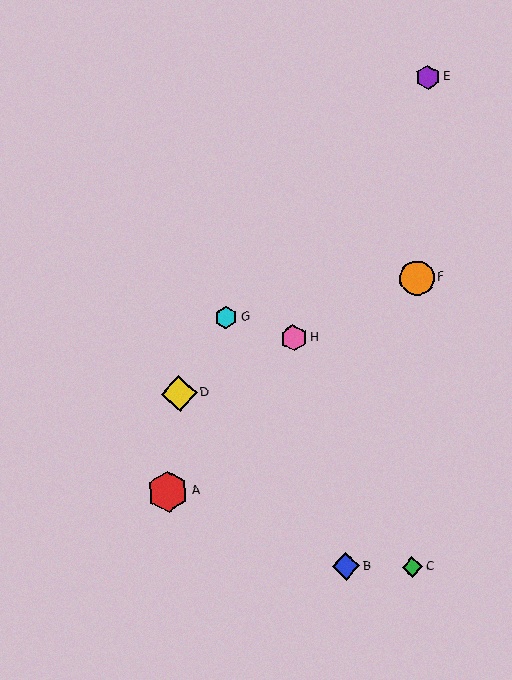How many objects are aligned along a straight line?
3 objects (D, F, H) are aligned along a straight line.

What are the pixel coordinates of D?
Object D is at (179, 393).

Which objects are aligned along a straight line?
Objects D, F, H are aligned along a straight line.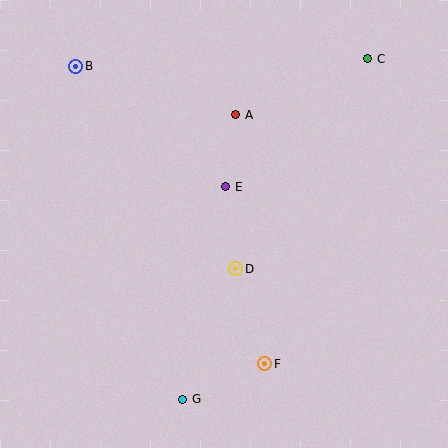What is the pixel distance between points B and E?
The distance between B and E is 192 pixels.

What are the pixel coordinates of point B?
Point B is at (76, 66).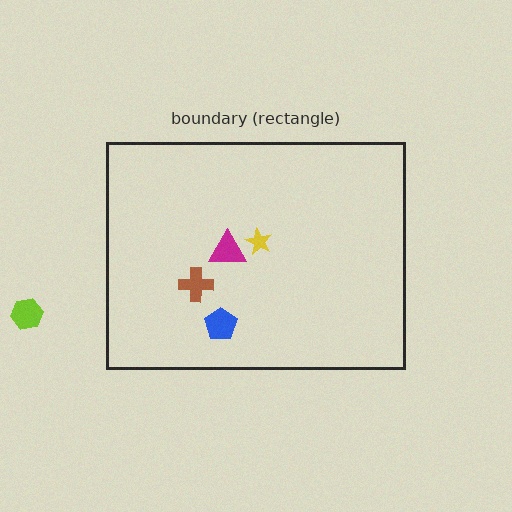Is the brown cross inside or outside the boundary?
Inside.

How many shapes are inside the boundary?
4 inside, 1 outside.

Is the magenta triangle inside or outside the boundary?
Inside.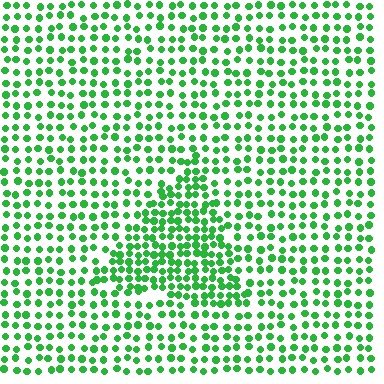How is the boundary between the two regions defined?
The boundary is defined by a change in element density (approximately 1.8x ratio). All elements are the same color, size, and shape.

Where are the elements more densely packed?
The elements are more densely packed inside the triangle boundary.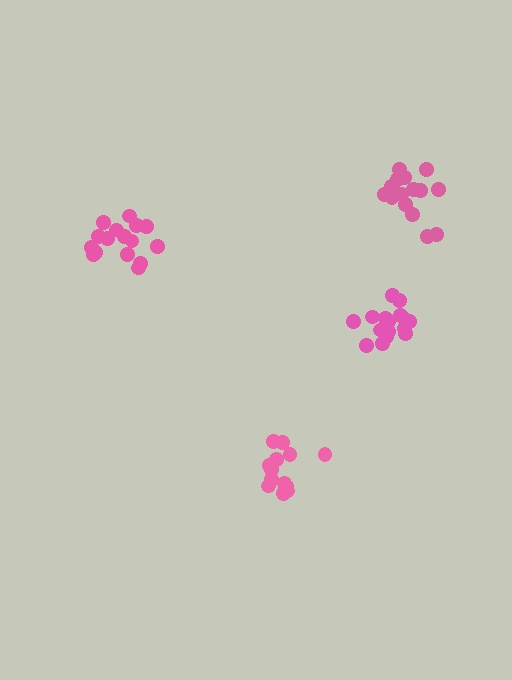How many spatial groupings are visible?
There are 4 spatial groupings.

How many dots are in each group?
Group 1: 13 dots, Group 2: 16 dots, Group 3: 17 dots, Group 4: 16 dots (62 total).